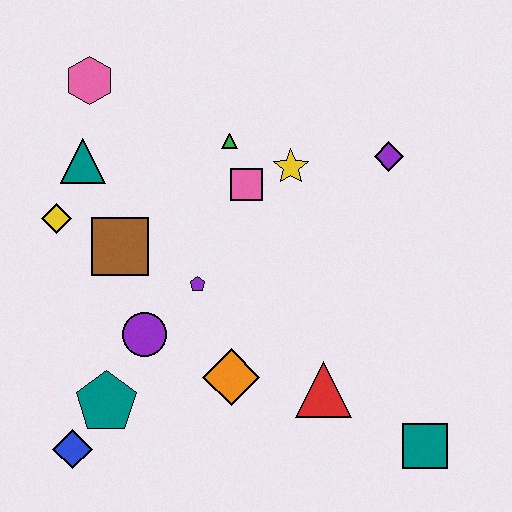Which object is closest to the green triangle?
The pink square is closest to the green triangle.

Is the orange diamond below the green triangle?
Yes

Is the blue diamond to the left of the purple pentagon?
Yes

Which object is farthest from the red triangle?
The pink hexagon is farthest from the red triangle.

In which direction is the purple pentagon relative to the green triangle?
The purple pentagon is below the green triangle.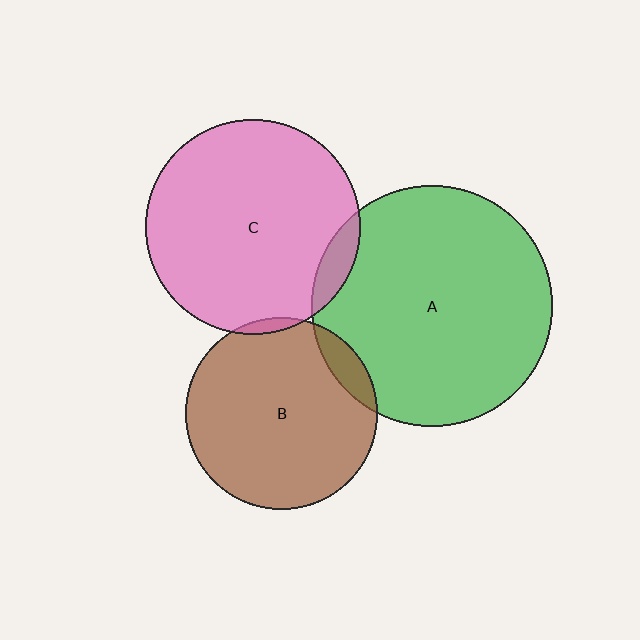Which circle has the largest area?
Circle A (green).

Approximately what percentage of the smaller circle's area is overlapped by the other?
Approximately 10%.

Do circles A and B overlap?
Yes.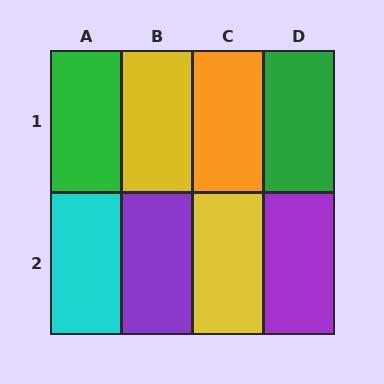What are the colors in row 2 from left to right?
Cyan, purple, yellow, purple.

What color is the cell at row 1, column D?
Green.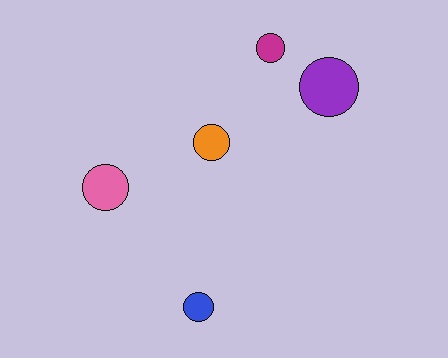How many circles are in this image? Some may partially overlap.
There are 5 circles.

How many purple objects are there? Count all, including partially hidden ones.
There is 1 purple object.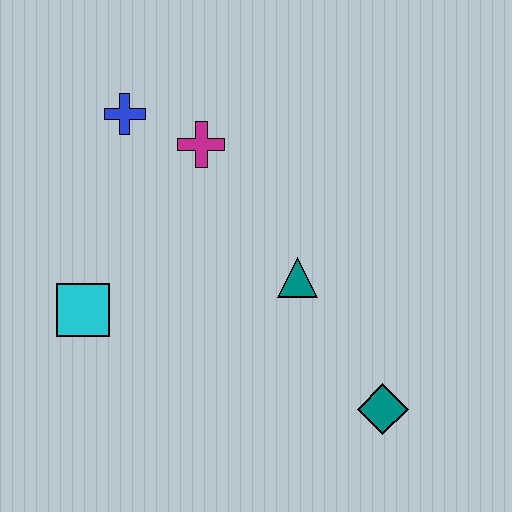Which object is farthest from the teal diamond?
The blue cross is farthest from the teal diamond.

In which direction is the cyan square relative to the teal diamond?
The cyan square is to the left of the teal diamond.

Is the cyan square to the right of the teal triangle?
No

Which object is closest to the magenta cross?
The blue cross is closest to the magenta cross.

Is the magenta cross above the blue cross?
No